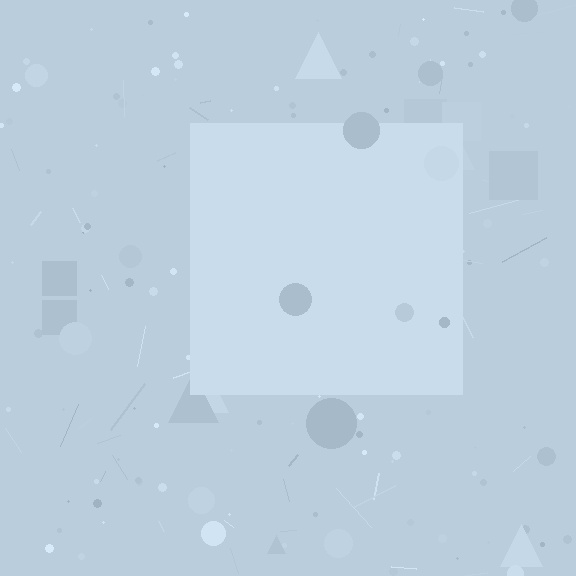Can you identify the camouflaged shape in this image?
The camouflaged shape is a square.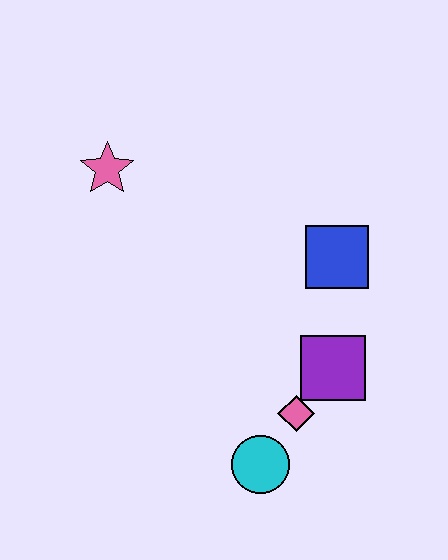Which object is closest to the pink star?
The blue square is closest to the pink star.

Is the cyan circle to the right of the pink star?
Yes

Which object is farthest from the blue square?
The pink star is farthest from the blue square.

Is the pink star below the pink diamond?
No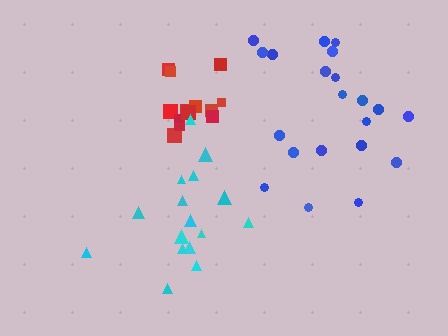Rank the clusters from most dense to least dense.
red, cyan, blue.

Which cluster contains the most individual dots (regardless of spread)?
Blue (21).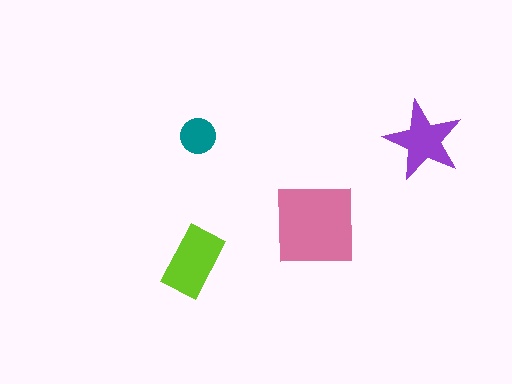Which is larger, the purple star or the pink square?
The pink square.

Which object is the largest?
The pink square.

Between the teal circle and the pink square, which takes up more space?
The pink square.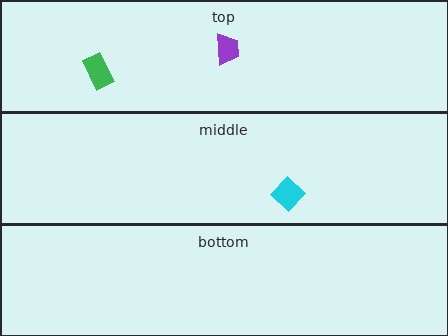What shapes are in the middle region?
The cyan diamond.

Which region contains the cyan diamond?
The middle region.